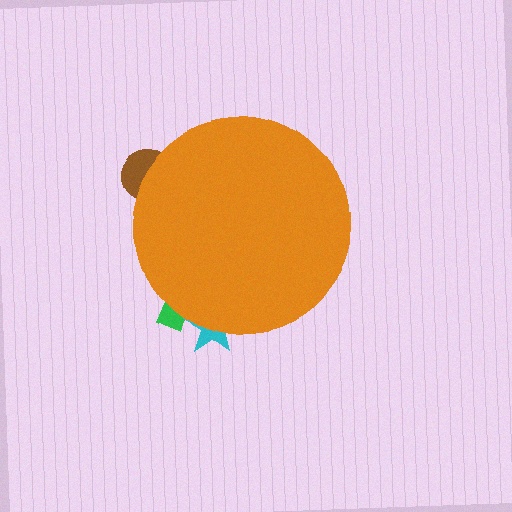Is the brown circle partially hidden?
Yes, the brown circle is partially hidden behind the orange circle.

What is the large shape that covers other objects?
An orange circle.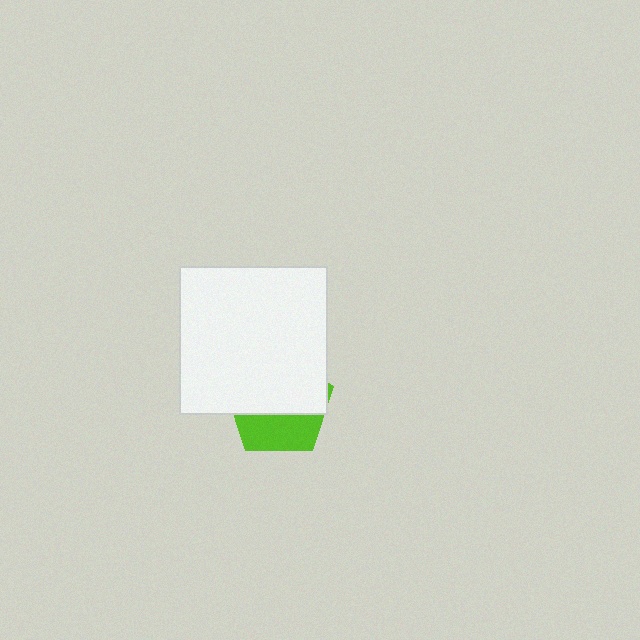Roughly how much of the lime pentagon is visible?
A small part of it is visible (roughly 37%).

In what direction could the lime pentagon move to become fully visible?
The lime pentagon could move down. That would shift it out from behind the white square entirely.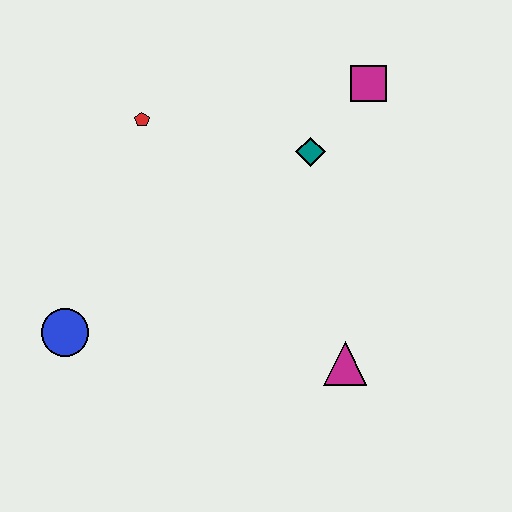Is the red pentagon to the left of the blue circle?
No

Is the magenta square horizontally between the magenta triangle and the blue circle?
No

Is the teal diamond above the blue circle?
Yes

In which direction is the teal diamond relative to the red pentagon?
The teal diamond is to the right of the red pentagon.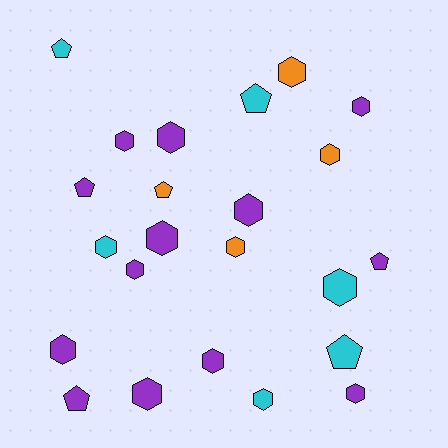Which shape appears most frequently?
Hexagon, with 16 objects.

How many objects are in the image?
There are 23 objects.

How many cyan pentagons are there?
There are 3 cyan pentagons.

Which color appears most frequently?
Purple, with 13 objects.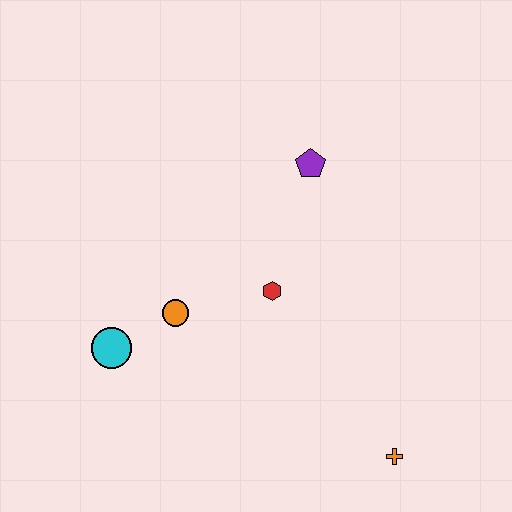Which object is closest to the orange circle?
The cyan circle is closest to the orange circle.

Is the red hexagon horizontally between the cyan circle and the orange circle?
No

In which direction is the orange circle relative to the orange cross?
The orange circle is to the left of the orange cross.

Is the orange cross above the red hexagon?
No